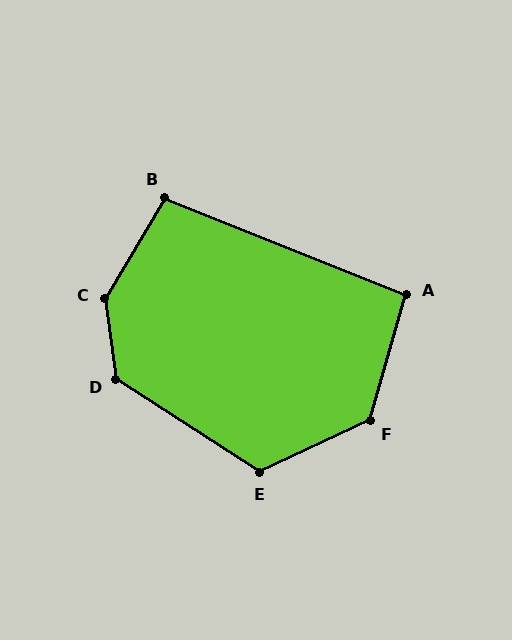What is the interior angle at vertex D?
Approximately 130 degrees (obtuse).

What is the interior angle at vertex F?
Approximately 131 degrees (obtuse).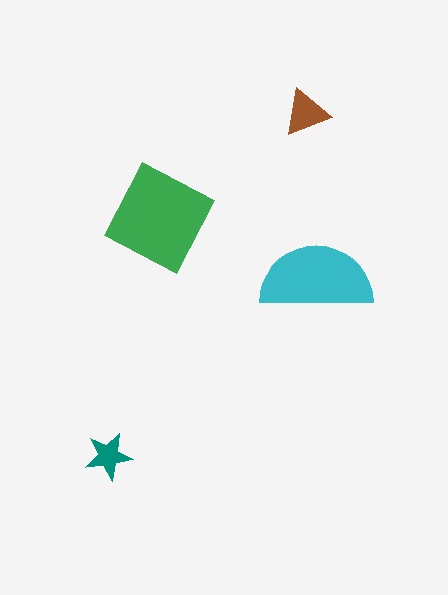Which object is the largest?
The green square.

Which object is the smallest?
The teal star.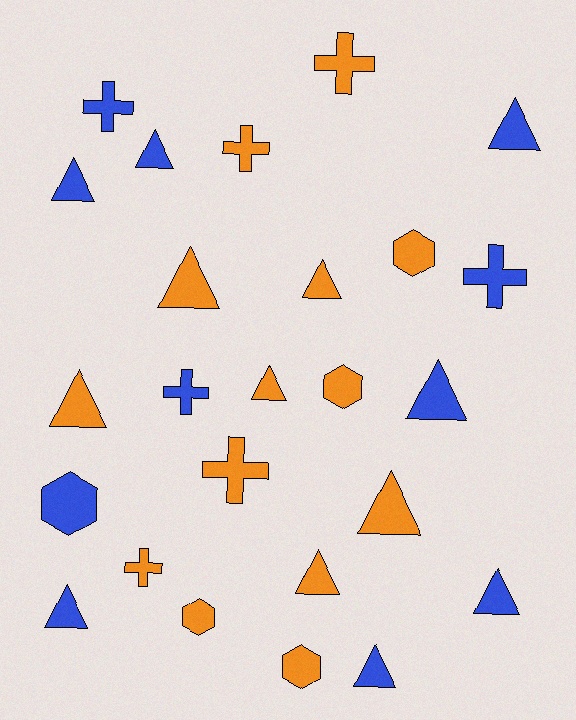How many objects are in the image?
There are 25 objects.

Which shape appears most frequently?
Triangle, with 13 objects.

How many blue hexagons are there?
There is 1 blue hexagon.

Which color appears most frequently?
Orange, with 14 objects.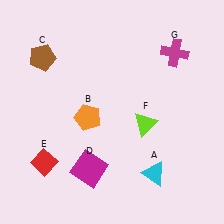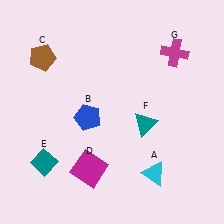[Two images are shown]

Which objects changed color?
B changed from orange to blue. E changed from red to teal. F changed from lime to teal.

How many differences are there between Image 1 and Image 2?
There are 3 differences between the two images.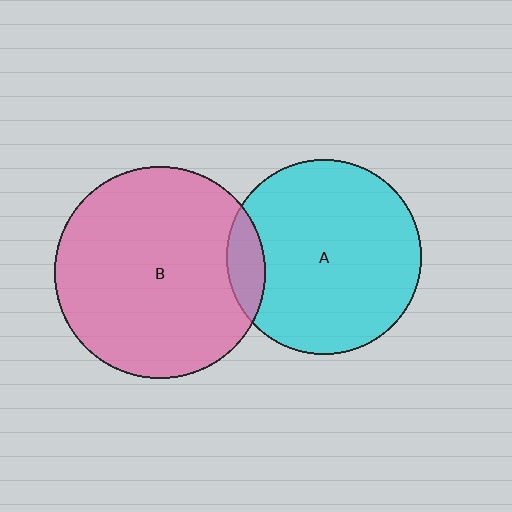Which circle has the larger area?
Circle B (pink).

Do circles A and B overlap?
Yes.